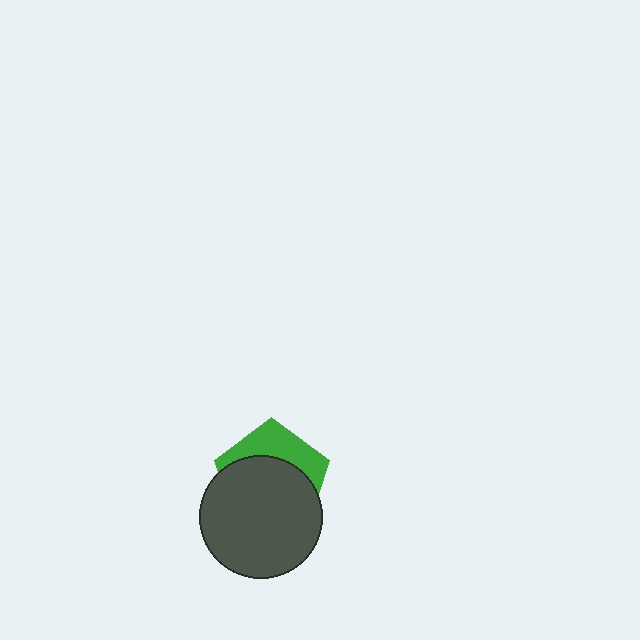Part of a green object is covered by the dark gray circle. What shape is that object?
It is a pentagon.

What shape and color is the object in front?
The object in front is a dark gray circle.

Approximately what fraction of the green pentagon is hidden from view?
Roughly 66% of the green pentagon is hidden behind the dark gray circle.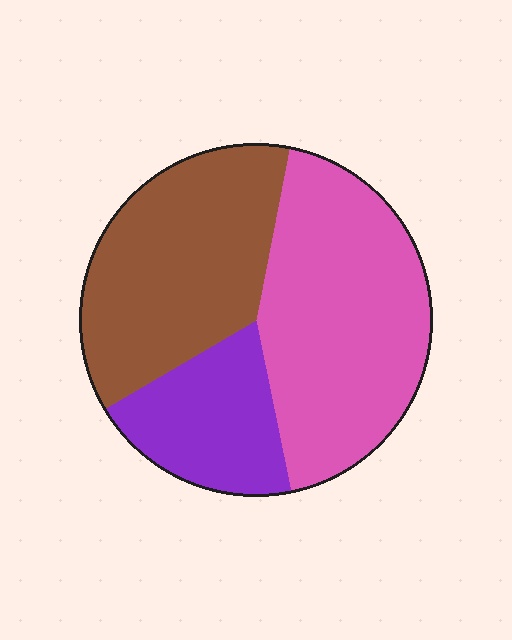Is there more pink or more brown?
Pink.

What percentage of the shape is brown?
Brown takes up between a third and a half of the shape.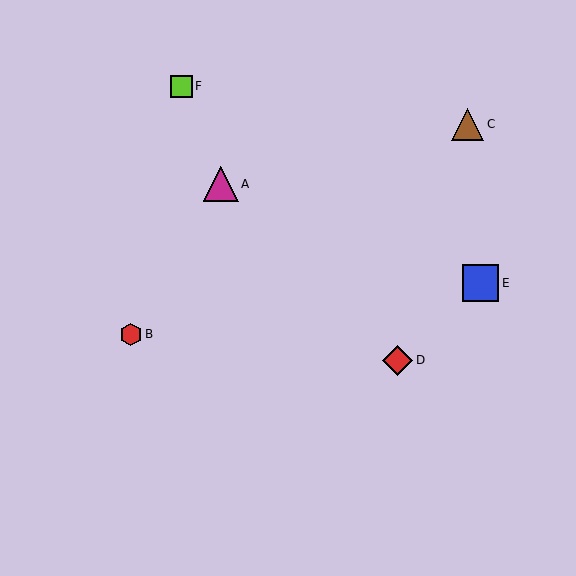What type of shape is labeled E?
Shape E is a blue square.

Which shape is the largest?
The blue square (labeled E) is the largest.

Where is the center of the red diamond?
The center of the red diamond is at (398, 360).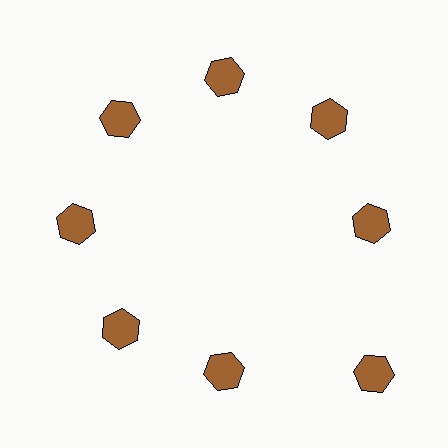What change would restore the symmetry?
The symmetry would be restored by moving it inward, back onto the ring so that all 8 hexagons sit at equal angles and equal distance from the center.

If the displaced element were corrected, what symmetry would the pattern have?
It would have 8-fold rotational symmetry — the pattern would map onto itself every 45 degrees.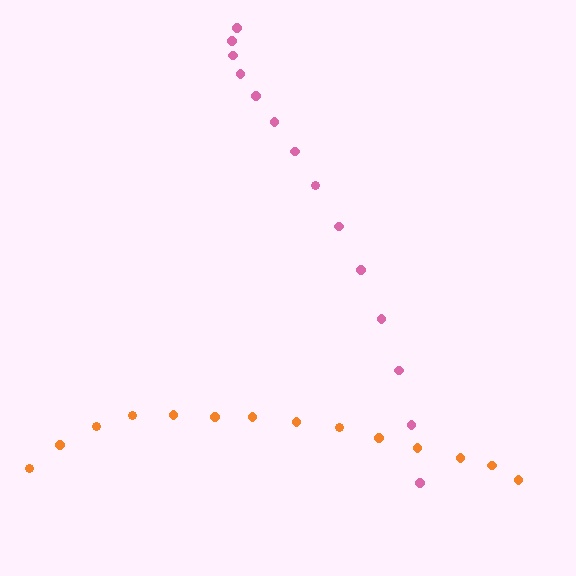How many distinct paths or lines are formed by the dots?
There are 2 distinct paths.